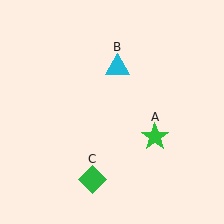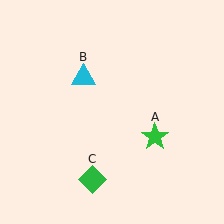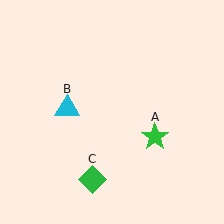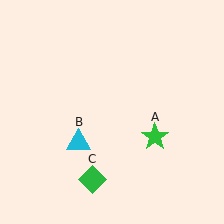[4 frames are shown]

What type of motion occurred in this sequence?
The cyan triangle (object B) rotated counterclockwise around the center of the scene.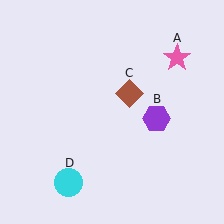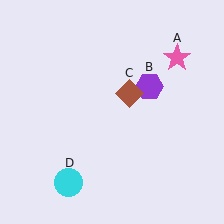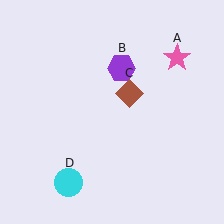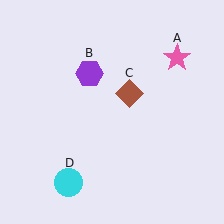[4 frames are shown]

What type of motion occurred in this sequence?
The purple hexagon (object B) rotated counterclockwise around the center of the scene.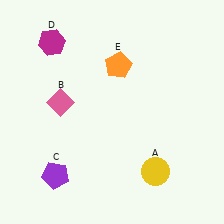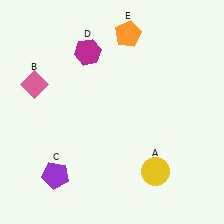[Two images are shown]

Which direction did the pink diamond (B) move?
The pink diamond (B) moved left.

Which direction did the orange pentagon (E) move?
The orange pentagon (E) moved up.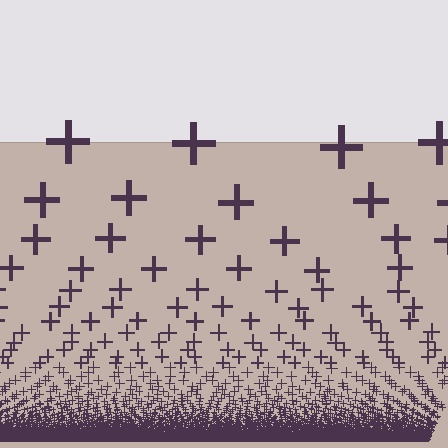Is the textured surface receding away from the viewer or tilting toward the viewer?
The surface appears to tilt toward the viewer. Texture elements get larger and sparser toward the top.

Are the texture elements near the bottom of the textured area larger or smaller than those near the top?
Smaller. The gradient is inverted — elements near the bottom are smaller and denser.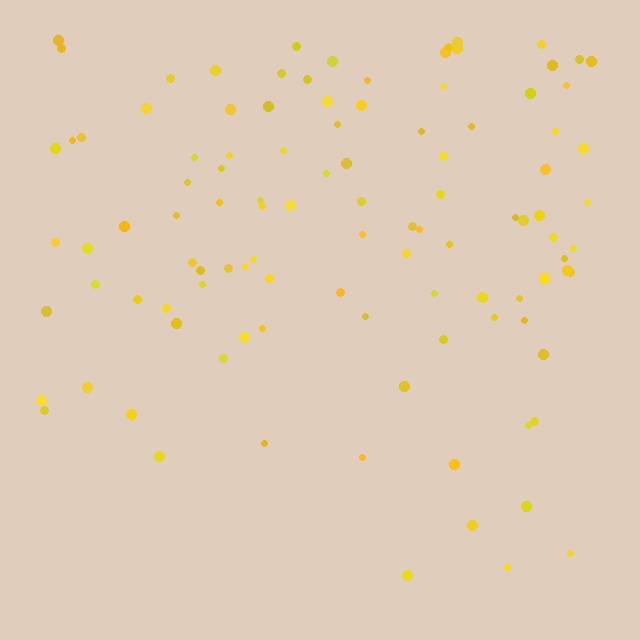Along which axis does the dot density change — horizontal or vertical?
Vertical.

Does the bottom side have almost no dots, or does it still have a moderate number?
Still a moderate number, just noticeably fewer than the top.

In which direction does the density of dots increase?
From bottom to top, with the top side densest.